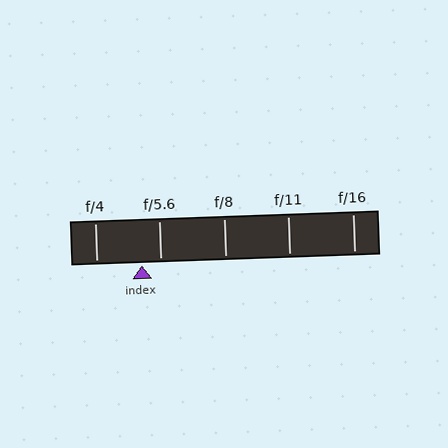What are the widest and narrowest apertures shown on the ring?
The widest aperture shown is f/4 and the narrowest is f/16.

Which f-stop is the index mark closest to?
The index mark is closest to f/5.6.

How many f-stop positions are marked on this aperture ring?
There are 5 f-stop positions marked.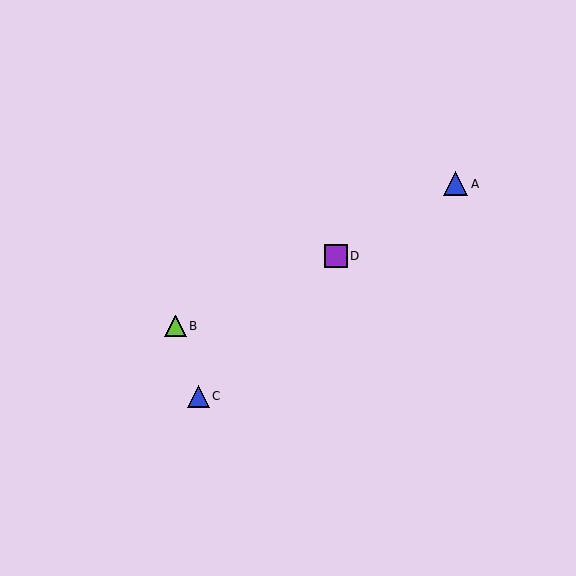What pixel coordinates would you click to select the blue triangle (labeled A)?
Click at (456, 184) to select the blue triangle A.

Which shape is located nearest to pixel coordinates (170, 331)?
The lime triangle (labeled B) at (175, 326) is nearest to that location.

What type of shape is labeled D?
Shape D is a purple square.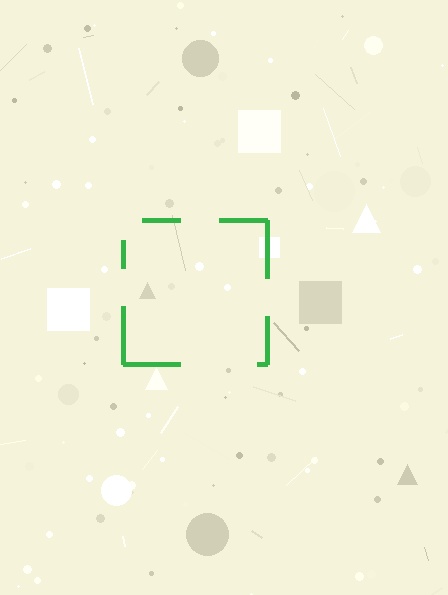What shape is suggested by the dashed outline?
The dashed outline suggests a square.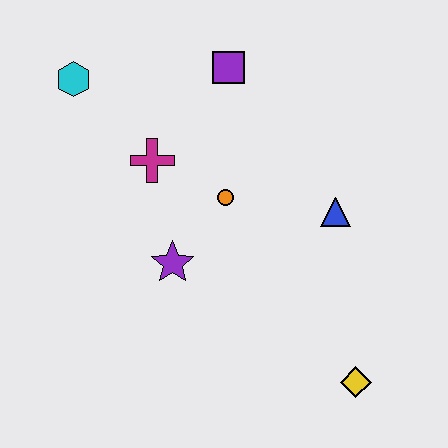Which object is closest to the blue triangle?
The orange circle is closest to the blue triangle.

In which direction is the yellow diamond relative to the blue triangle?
The yellow diamond is below the blue triangle.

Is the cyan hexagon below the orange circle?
No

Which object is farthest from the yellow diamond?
The cyan hexagon is farthest from the yellow diamond.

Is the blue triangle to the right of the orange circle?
Yes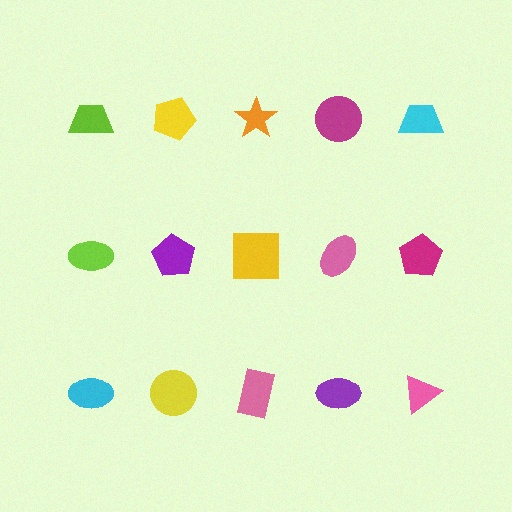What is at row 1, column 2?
A yellow pentagon.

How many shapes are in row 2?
5 shapes.